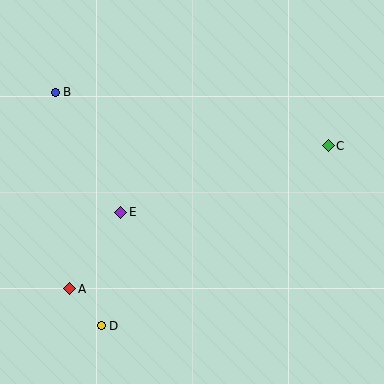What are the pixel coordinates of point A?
Point A is at (70, 289).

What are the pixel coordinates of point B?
Point B is at (55, 92).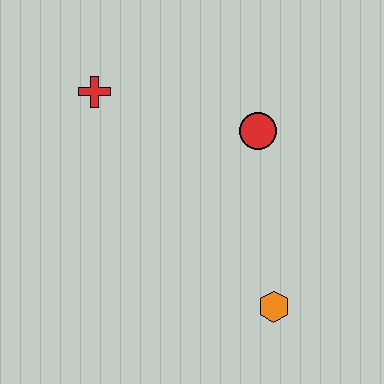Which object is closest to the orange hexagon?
The red circle is closest to the orange hexagon.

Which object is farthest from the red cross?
The orange hexagon is farthest from the red cross.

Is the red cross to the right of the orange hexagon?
No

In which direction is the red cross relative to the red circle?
The red cross is to the left of the red circle.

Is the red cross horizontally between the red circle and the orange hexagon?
No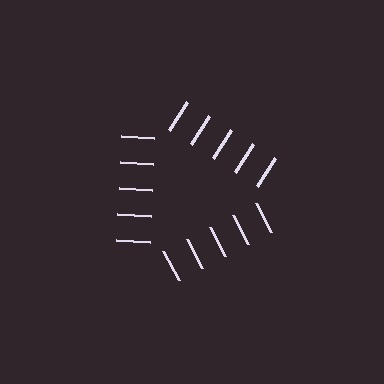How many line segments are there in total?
15 — 5 along each of the 3 edges.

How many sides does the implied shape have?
3 sides — the line-ends trace a triangle.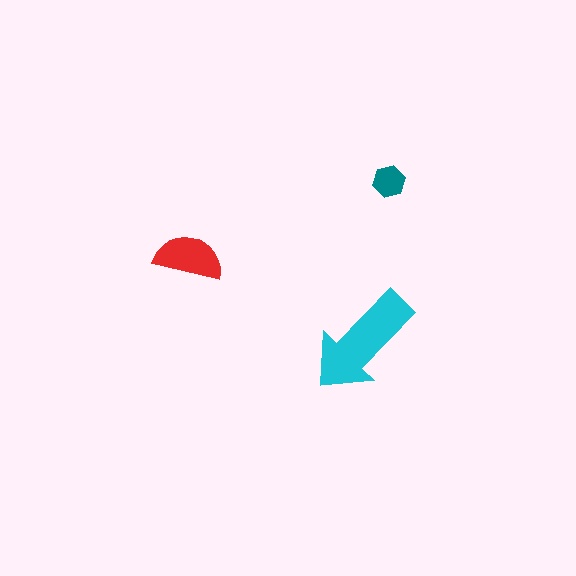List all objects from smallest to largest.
The teal hexagon, the red semicircle, the cyan arrow.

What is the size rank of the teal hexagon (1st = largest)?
3rd.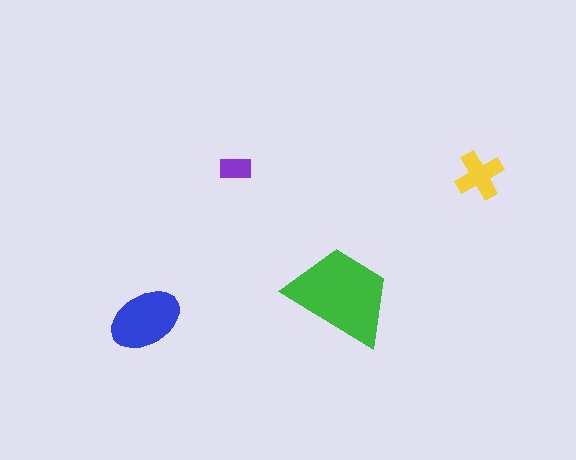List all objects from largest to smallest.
The green trapezoid, the blue ellipse, the yellow cross, the purple rectangle.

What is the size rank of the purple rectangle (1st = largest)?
4th.